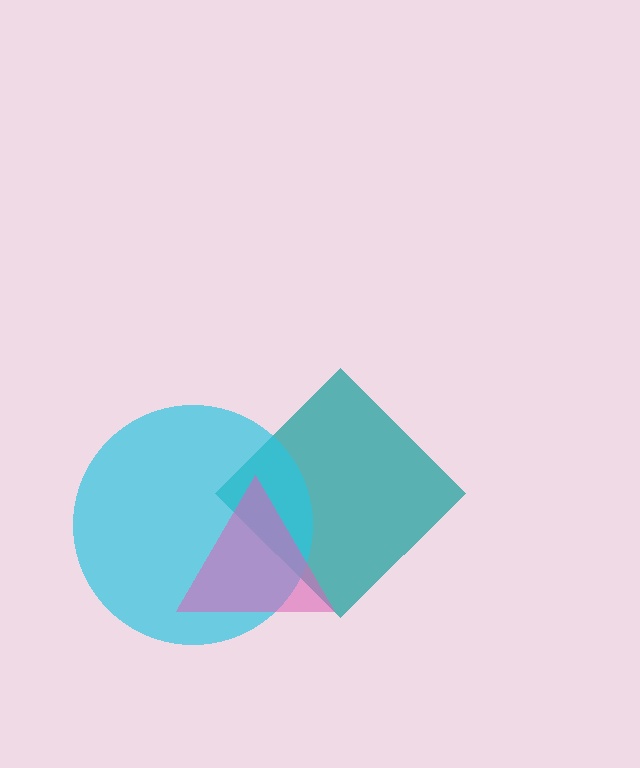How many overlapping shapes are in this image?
There are 3 overlapping shapes in the image.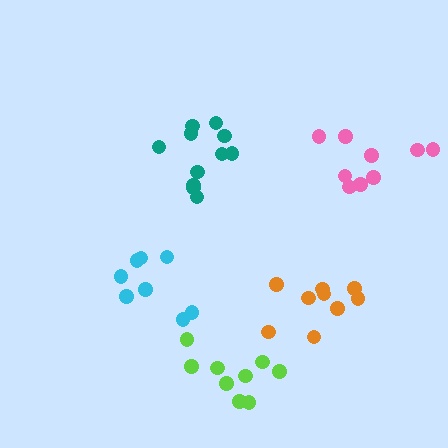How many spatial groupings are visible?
There are 5 spatial groupings.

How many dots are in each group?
Group 1: 11 dots, Group 2: 8 dots, Group 3: 9 dots, Group 4: 9 dots, Group 5: 9 dots (46 total).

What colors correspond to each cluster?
The clusters are colored: teal, cyan, lime, orange, pink.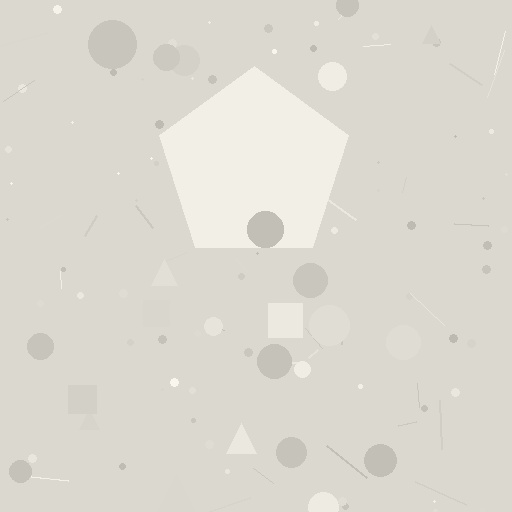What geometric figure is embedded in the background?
A pentagon is embedded in the background.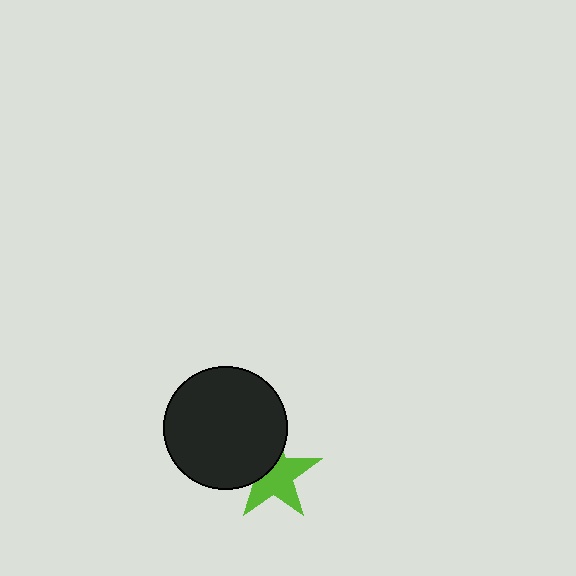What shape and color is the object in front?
The object in front is a black circle.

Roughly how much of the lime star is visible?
About half of it is visible (roughly 63%).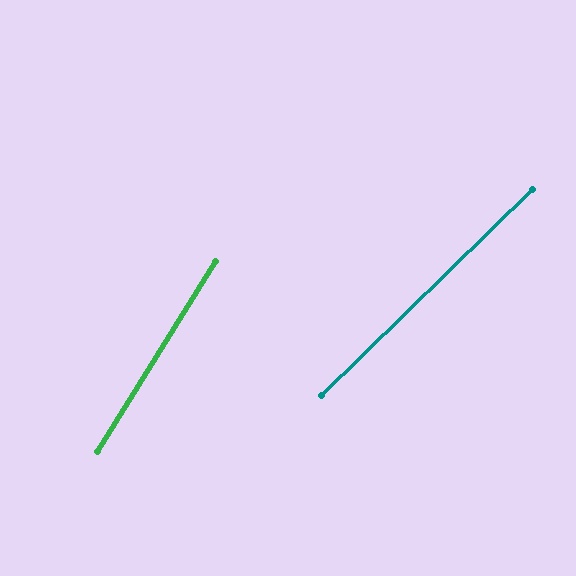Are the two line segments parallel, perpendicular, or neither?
Neither parallel nor perpendicular — they differ by about 14°.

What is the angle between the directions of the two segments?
Approximately 14 degrees.